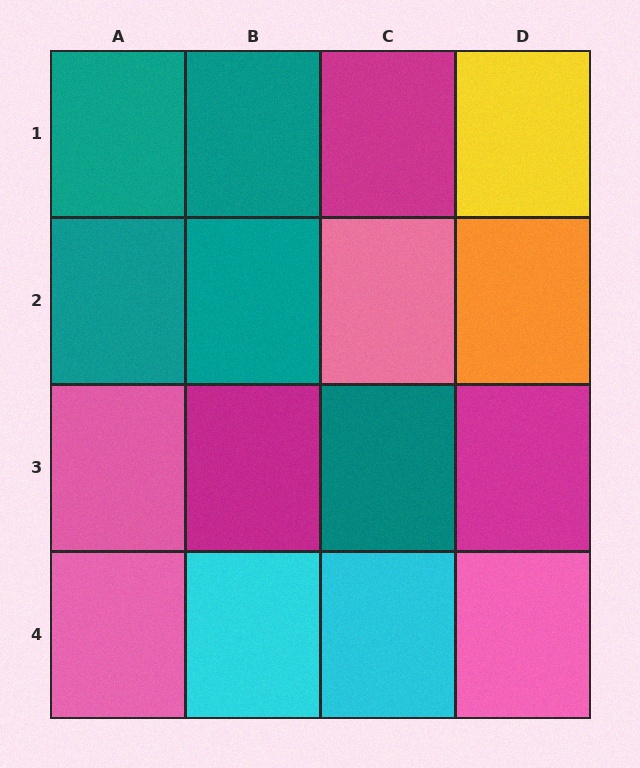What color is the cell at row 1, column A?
Teal.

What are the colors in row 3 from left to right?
Pink, magenta, teal, magenta.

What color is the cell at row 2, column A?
Teal.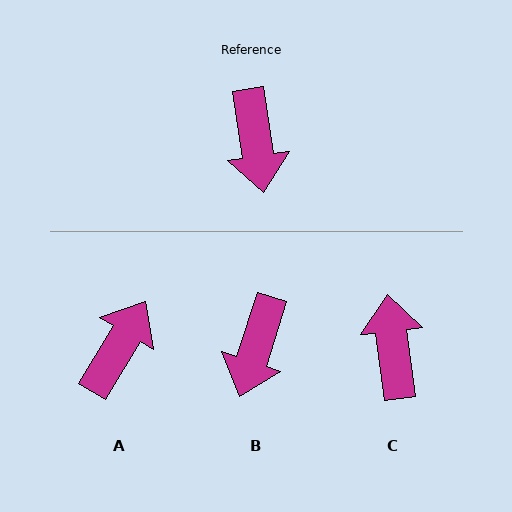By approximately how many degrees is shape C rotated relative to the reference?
Approximately 178 degrees counter-clockwise.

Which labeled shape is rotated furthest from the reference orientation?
C, about 178 degrees away.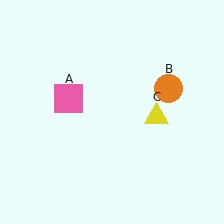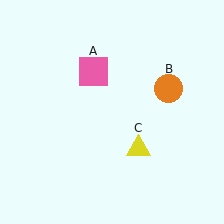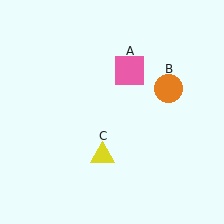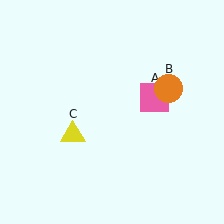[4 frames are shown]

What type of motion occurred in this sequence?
The pink square (object A), yellow triangle (object C) rotated clockwise around the center of the scene.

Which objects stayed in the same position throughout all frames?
Orange circle (object B) remained stationary.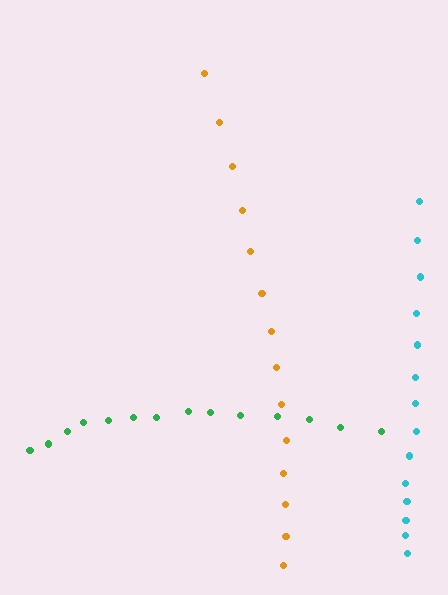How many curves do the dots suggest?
There are 3 distinct paths.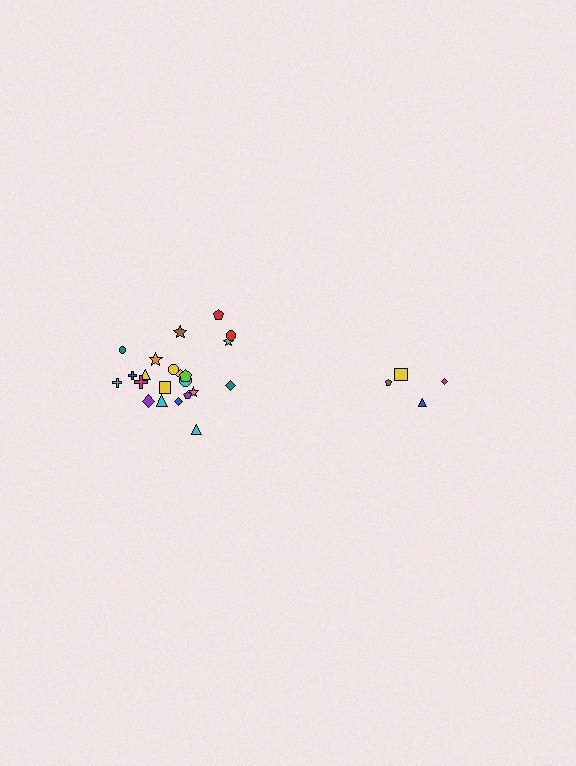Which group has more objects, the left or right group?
The left group.